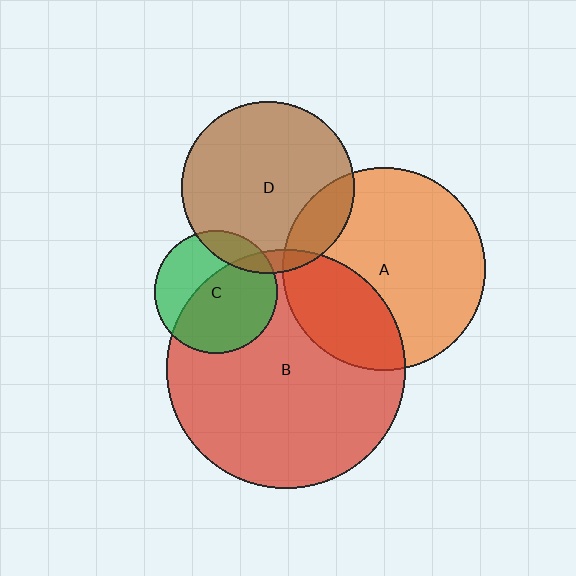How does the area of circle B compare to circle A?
Approximately 1.4 times.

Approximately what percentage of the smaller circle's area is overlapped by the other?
Approximately 30%.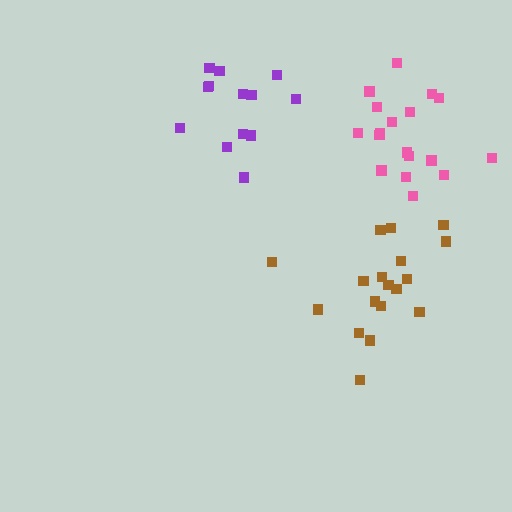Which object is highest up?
The purple cluster is topmost.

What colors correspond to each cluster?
The clusters are colored: pink, purple, brown.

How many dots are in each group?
Group 1: 18 dots, Group 2: 13 dots, Group 3: 18 dots (49 total).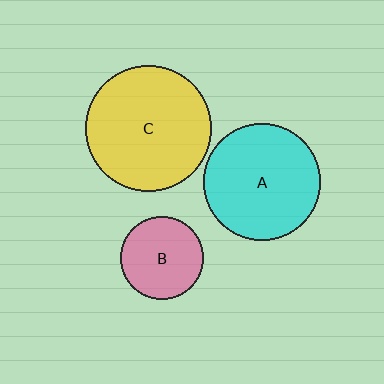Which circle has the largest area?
Circle C (yellow).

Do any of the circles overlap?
No, none of the circles overlap.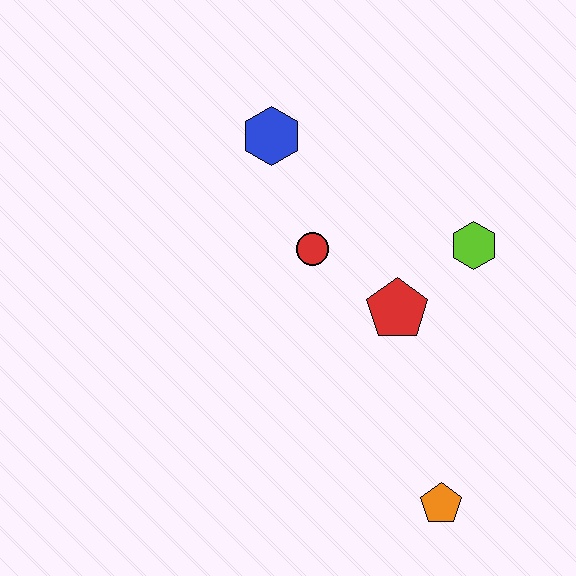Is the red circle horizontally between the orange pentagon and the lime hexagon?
No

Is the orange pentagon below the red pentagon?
Yes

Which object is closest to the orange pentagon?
The red pentagon is closest to the orange pentagon.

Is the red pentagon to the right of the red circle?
Yes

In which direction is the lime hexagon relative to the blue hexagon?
The lime hexagon is to the right of the blue hexagon.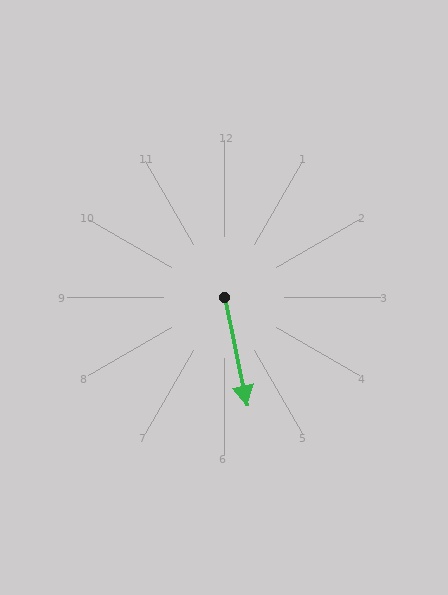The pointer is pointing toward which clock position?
Roughly 6 o'clock.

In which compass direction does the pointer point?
South.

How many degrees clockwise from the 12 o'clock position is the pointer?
Approximately 168 degrees.